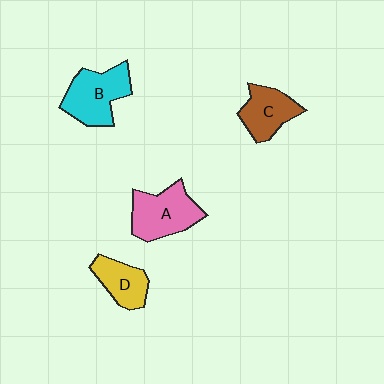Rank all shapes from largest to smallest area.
From largest to smallest: B (cyan), A (pink), C (brown), D (yellow).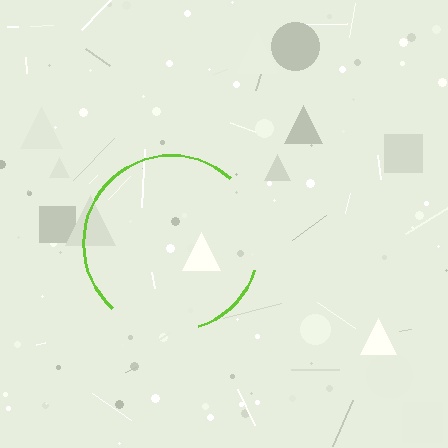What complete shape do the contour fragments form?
The contour fragments form a circle.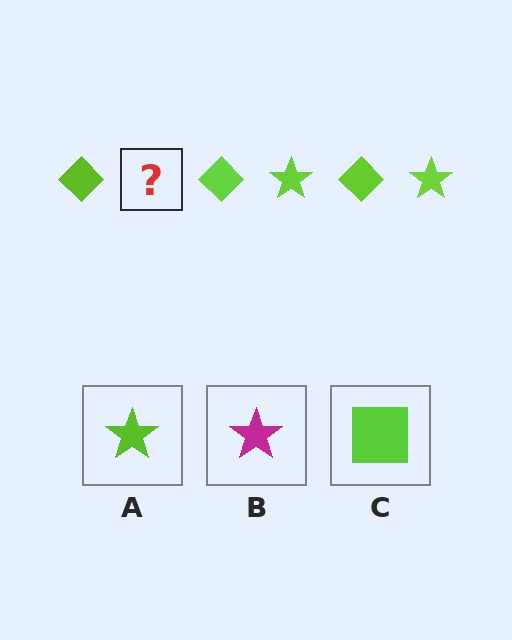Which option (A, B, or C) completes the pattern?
A.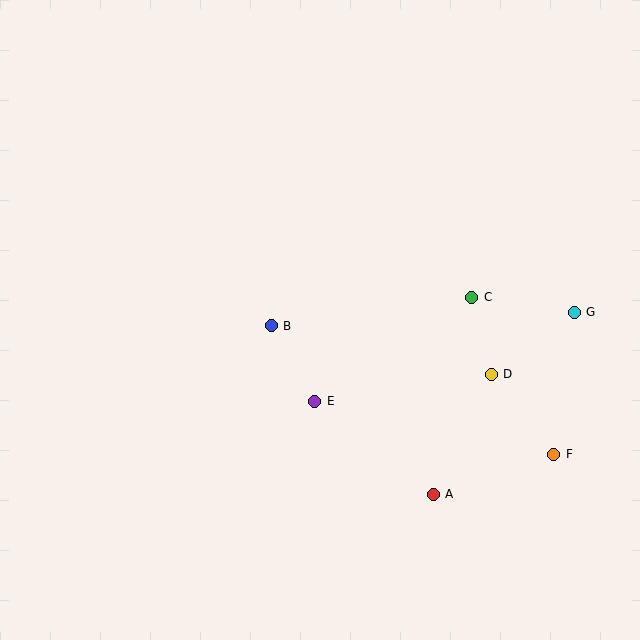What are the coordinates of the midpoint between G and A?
The midpoint between G and A is at (504, 403).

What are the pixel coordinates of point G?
Point G is at (574, 312).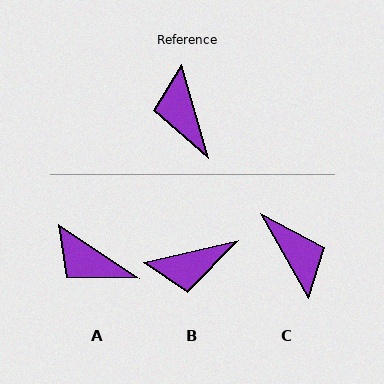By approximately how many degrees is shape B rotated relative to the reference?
Approximately 87 degrees counter-clockwise.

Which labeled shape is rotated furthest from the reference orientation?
C, about 166 degrees away.